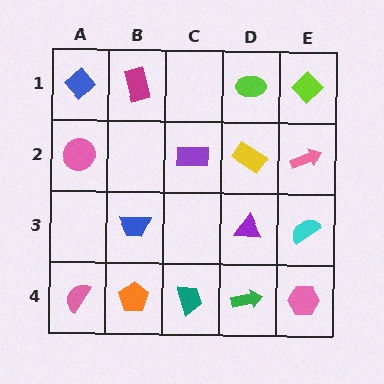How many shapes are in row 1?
4 shapes.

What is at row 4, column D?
A green arrow.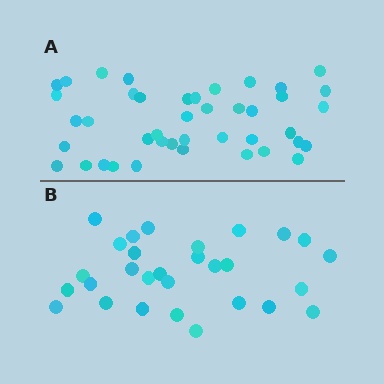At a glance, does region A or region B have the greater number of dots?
Region A (the top region) has more dots.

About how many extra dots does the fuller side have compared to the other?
Region A has approximately 15 more dots than region B.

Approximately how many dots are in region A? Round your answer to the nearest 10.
About 40 dots. (The exact count is 42, which rounds to 40.)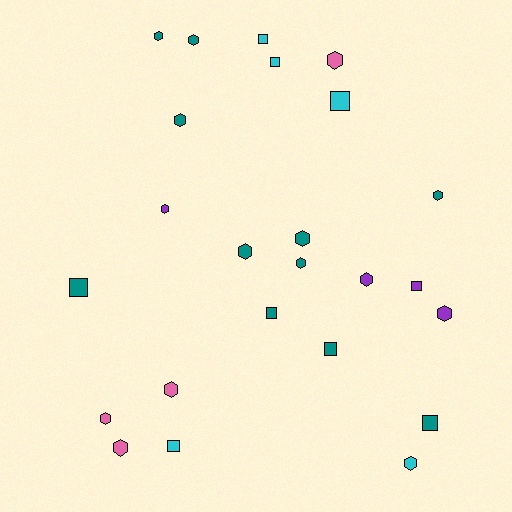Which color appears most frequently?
Teal, with 11 objects.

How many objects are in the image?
There are 24 objects.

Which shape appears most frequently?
Hexagon, with 15 objects.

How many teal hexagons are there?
There are 7 teal hexagons.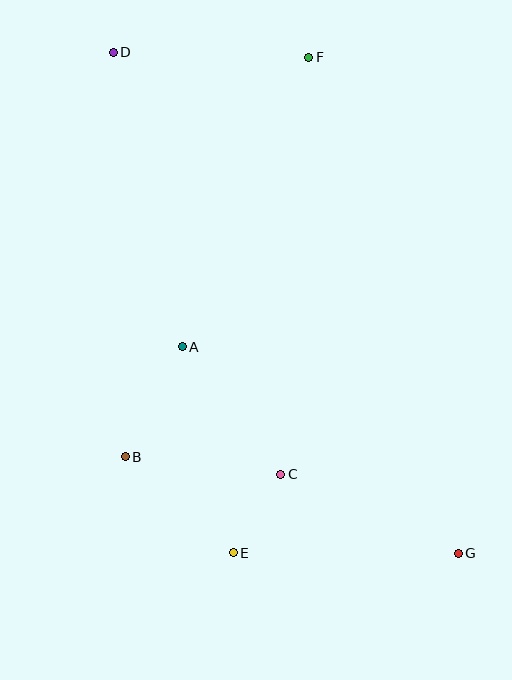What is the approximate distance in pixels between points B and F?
The distance between B and F is approximately 440 pixels.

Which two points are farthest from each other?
Points D and G are farthest from each other.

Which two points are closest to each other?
Points C and E are closest to each other.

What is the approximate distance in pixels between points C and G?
The distance between C and G is approximately 194 pixels.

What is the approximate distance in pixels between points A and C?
The distance between A and C is approximately 161 pixels.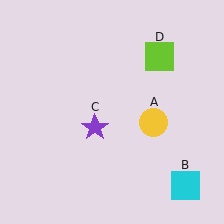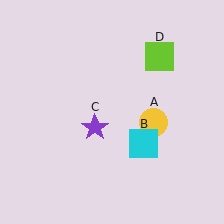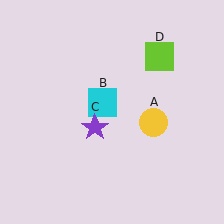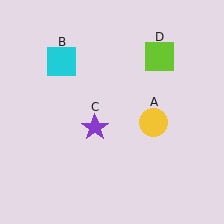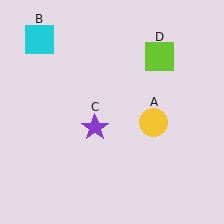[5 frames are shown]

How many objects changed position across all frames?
1 object changed position: cyan square (object B).